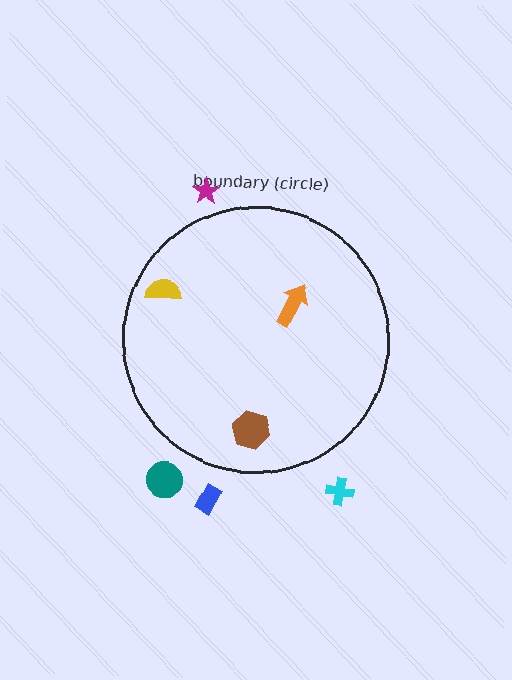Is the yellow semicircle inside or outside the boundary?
Inside.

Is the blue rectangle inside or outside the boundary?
Outside.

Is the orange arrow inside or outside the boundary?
Inside.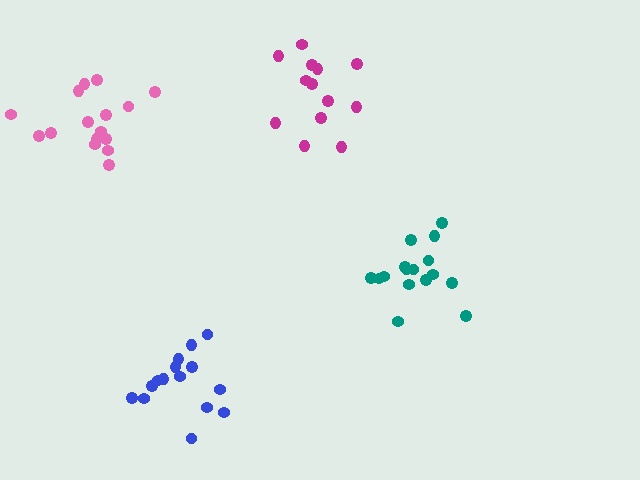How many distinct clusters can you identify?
There are 4 distinct clusters.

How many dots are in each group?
Group 1: 16 dots, Group 2: 16 dots, Group 3: 13 dots, Group 4: 15 dots (60 total).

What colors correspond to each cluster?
The clusters are colored: teal, pink, magenta, blue.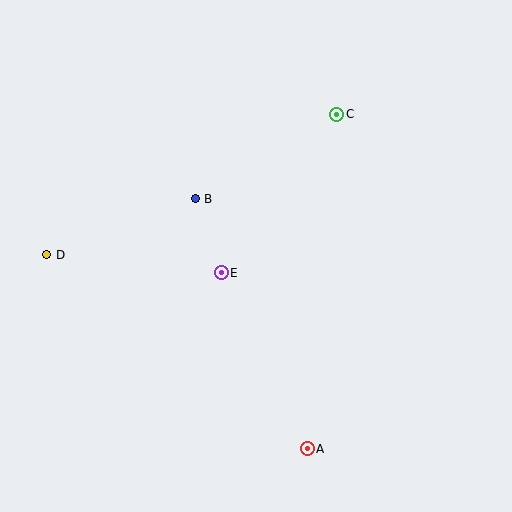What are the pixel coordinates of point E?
Point E is at (221, 273).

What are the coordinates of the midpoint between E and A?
The midpoint between E and A is at (264, 361).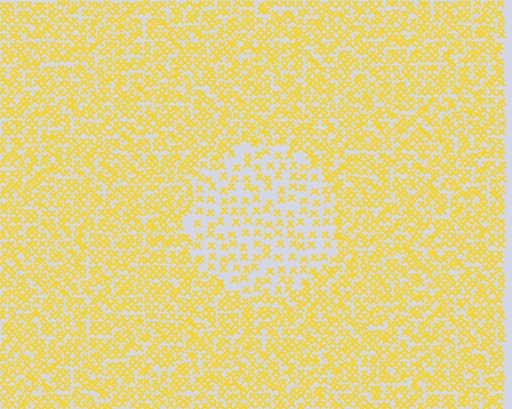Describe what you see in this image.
The image contains small yellow elements arranged at two different densities. A circle-shaped region is visible where the elements are less densely packed than the surrounding area.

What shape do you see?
I see a circle.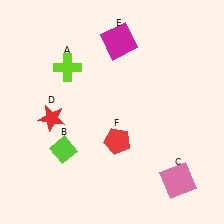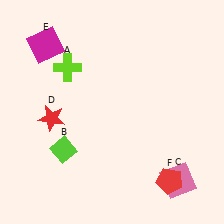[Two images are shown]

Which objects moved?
The objects that moved are: the magenta square (E), the red pentagon (F).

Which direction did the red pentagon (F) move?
The red pentagon (F) moved right.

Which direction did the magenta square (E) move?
The magenta square (E) moved left.